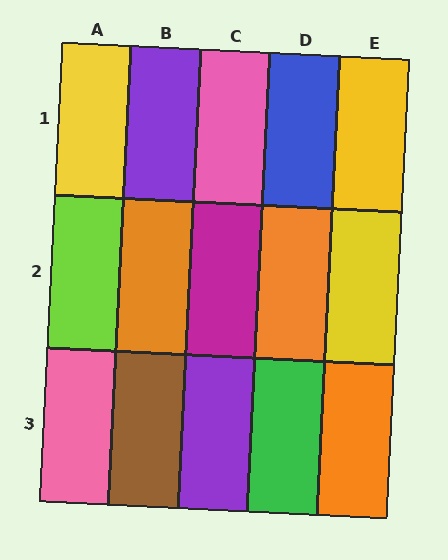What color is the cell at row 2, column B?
Orange.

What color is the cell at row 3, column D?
Green.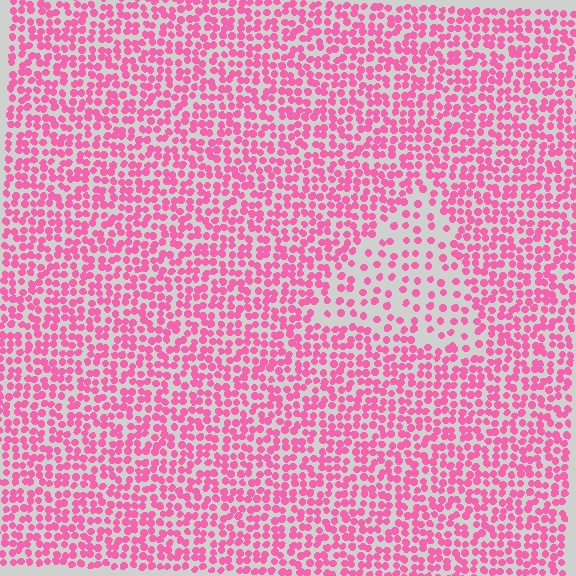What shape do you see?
I see a triangle.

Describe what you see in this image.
The image contains small pink elements arranged at two different densities. A triangle-shaped region is visible where the elements are less densely packed than the surrounding area.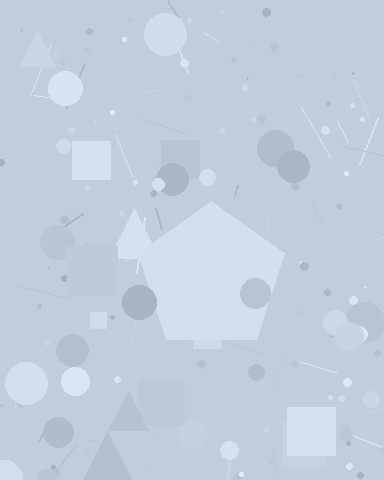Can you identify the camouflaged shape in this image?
The camouflaged shape is a pentagon.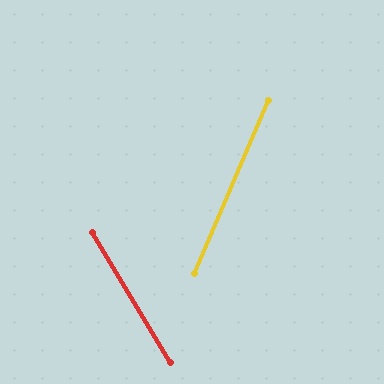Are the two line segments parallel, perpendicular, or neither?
Neither parallel nor perpendicular — they differ by about 54°.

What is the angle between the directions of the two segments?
Approximately 54 degrees.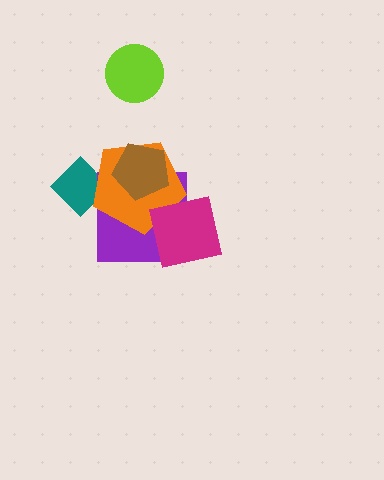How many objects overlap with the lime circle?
0 objects overlap with the lime circle.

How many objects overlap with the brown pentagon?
2 objects overlap with the brown pentagon.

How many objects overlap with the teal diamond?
1 object overlaps with the teal diamond.